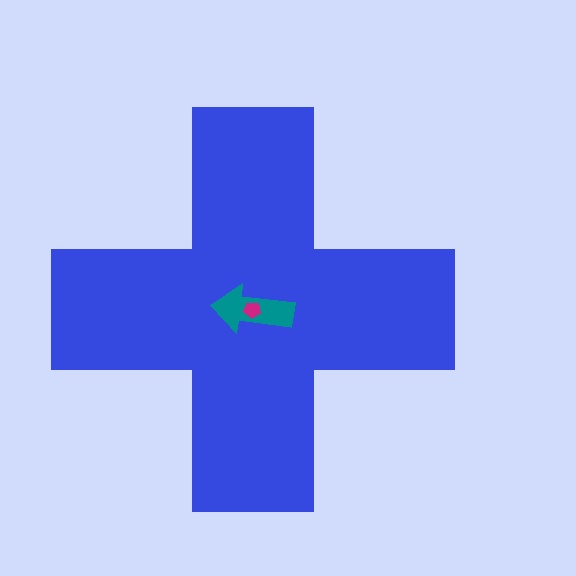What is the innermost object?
The magenta pentagon.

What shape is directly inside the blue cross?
The teal arrow.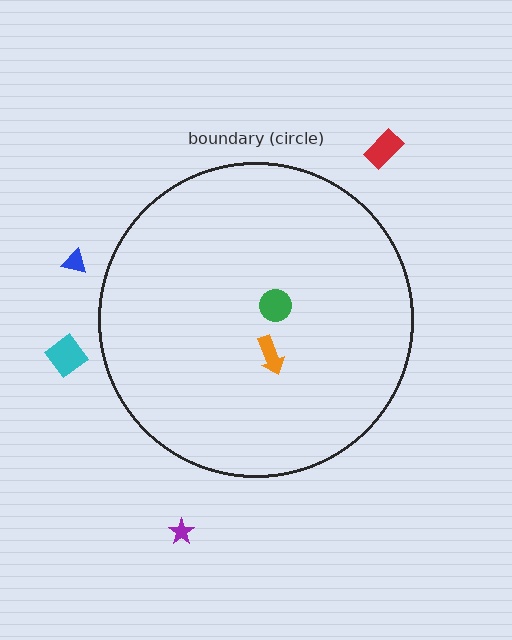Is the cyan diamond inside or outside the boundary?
Outside.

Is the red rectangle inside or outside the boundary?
Outside.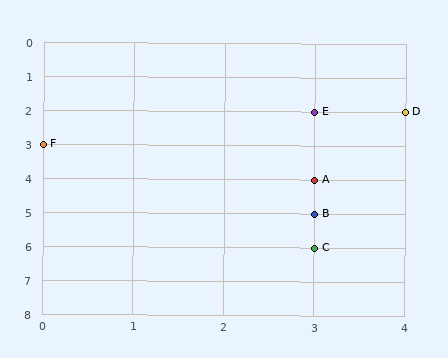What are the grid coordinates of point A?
Point A is at grid coordinates (3, 4).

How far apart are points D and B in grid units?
Points D and B are 1 column and 3 rows apart (about 3.2 grid units diagonally).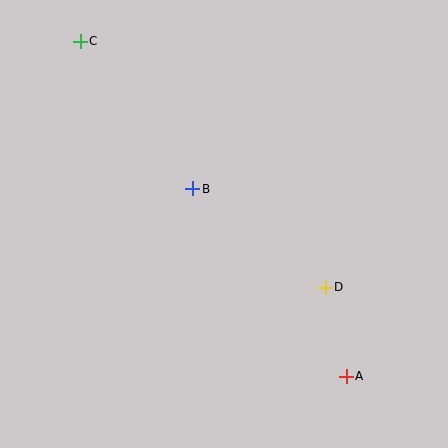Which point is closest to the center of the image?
Point B at (193, 189) is closest to the center.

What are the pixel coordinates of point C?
Point C is at (80, 41).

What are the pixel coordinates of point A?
Point A is at (346, 376).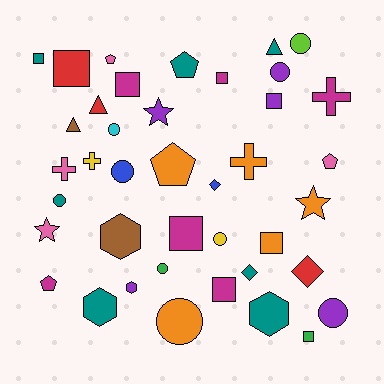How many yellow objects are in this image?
There are 2 yellow objects.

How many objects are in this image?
There are 40 objects.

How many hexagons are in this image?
There are 4 hexagons.